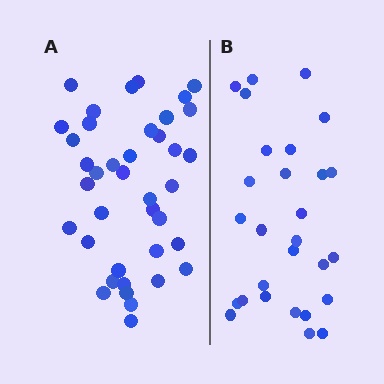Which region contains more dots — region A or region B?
Region A (the left region) has more dots.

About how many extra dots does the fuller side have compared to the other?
Region A has roughly 12 or so more dots than region B.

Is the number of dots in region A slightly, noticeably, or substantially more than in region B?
Region A has noticeably more, but not dramatically so. The ratio is roughly 1.4 to 1.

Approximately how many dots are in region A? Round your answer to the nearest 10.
About 40 dots. (The exact count is 39, which rounds to 40.)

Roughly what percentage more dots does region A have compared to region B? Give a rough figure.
About 40% more.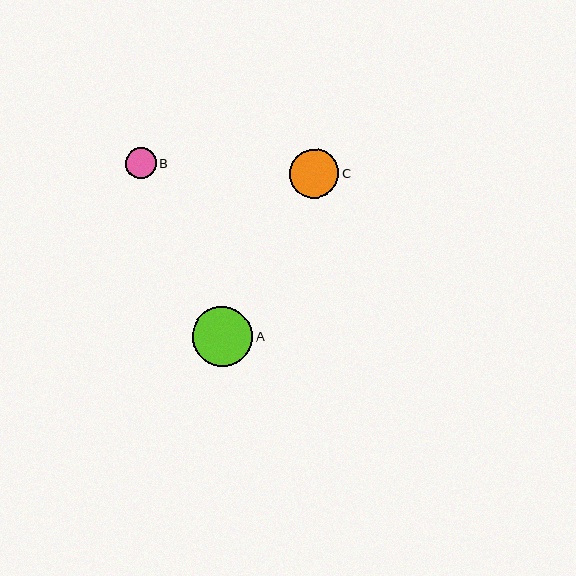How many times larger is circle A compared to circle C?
Circle A is approximately 1.2 times the size of circle C.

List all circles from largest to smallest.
From largest to smallest: A, C, B.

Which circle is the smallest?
Circle B is the smallest with a size of approximately 31 pixels.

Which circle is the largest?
Circle A is the largest with a size of approximately 61 pixels.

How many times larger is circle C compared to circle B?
Circle C is approximately 1.6 times the size of circle B.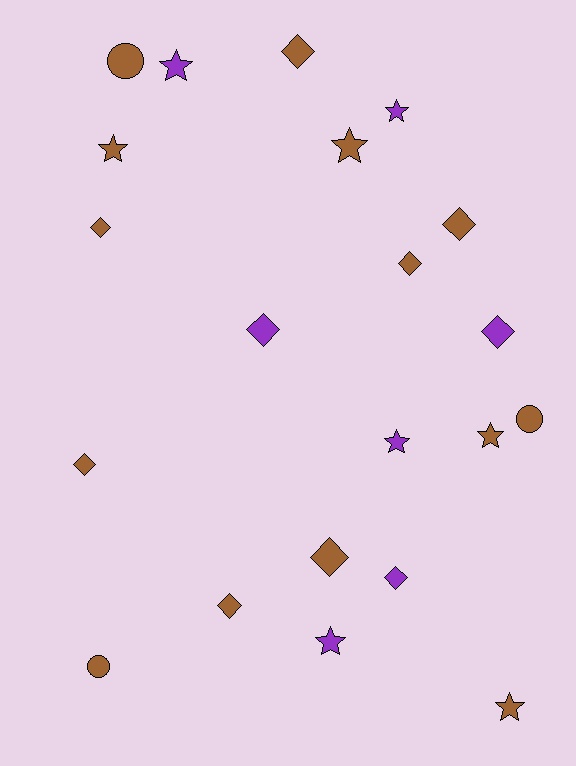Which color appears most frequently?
Brown, with 14 objects.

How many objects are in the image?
There are 21 objects.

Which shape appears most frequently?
Diamond, with 10 objects.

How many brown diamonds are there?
There are 7 brown diamonds.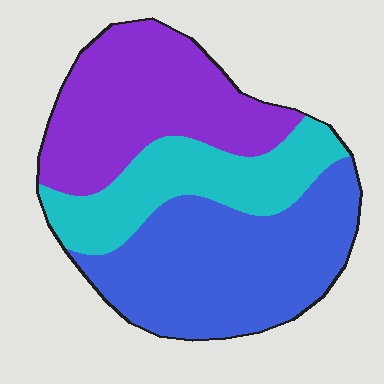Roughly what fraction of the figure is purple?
Purple covers 34% of the figure.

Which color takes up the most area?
Blue, at roughly 40%.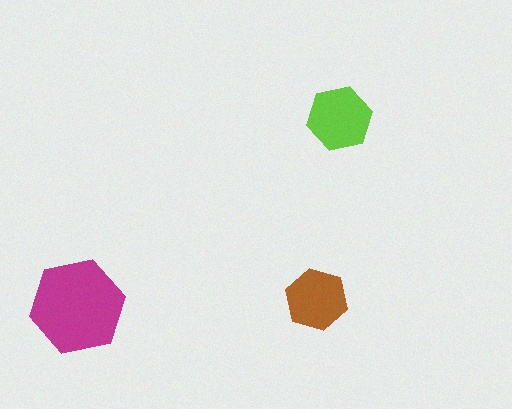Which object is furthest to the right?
The lime hexagon is rightmost.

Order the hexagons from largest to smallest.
the magenta one, the lime one, the brown one.